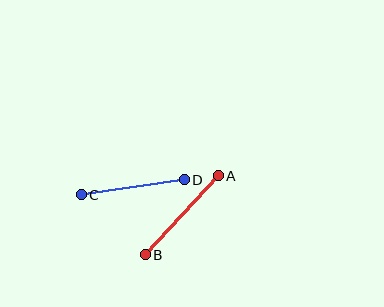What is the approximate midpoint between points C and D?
The midpoint is at approximately (133, 187) pixels.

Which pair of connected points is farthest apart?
Points A and B are farthest apart.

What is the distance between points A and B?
The distance is approximately 108 pixels.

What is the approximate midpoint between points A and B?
The midpoint is at approximately (182, 215) pixels.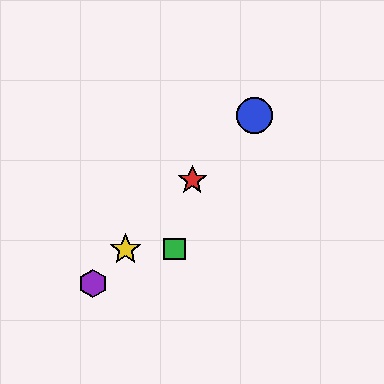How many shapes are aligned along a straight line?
4 shapes (the red star, the blue circle, the yellow star, the purple hexagon) are aligned along a straight line.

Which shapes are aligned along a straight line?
The red star, the blue circle, the yellow star, the purple hexagon are aligned along a straight line.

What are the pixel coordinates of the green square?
The green square is at (174, 249).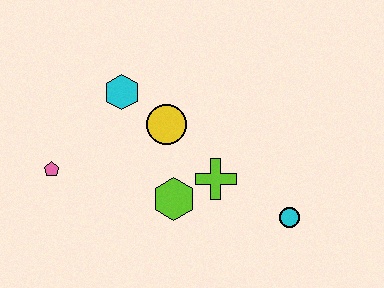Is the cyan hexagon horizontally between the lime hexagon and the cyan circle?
No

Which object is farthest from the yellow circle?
The cyan circle is farthest from the yellow circle.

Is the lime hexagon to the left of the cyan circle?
Yes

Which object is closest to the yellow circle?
The cyan hexagon is closest to the yellow circle.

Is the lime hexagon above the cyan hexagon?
No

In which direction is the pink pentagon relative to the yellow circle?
The pink pentagon is to the left of the yellow circle.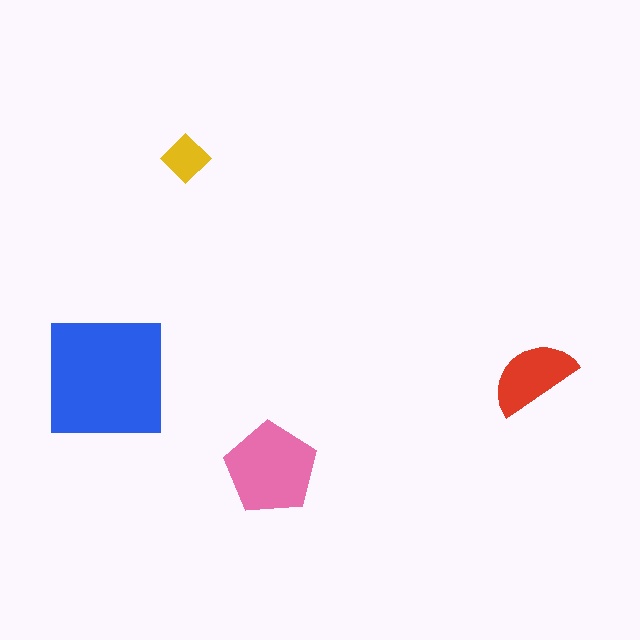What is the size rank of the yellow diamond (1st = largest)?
4th.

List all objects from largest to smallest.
The blue square, the pink pentagon, the red semicircle, the yellow diamond.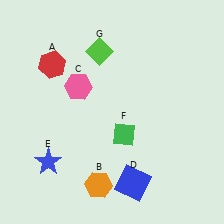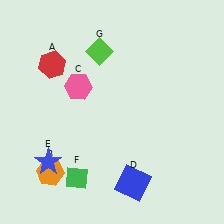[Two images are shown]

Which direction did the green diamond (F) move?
The green diamond (F) moved left.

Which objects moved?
The objects that moved are: the orange hexagon (B), the green diamond (F).